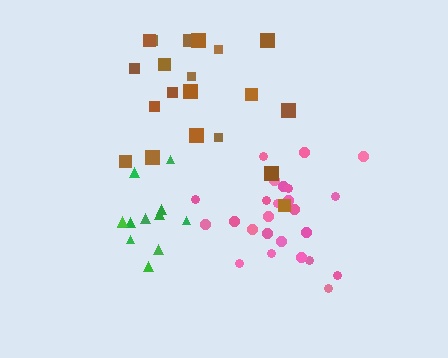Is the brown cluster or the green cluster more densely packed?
Green.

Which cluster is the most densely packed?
Green.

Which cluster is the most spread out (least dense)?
Brown.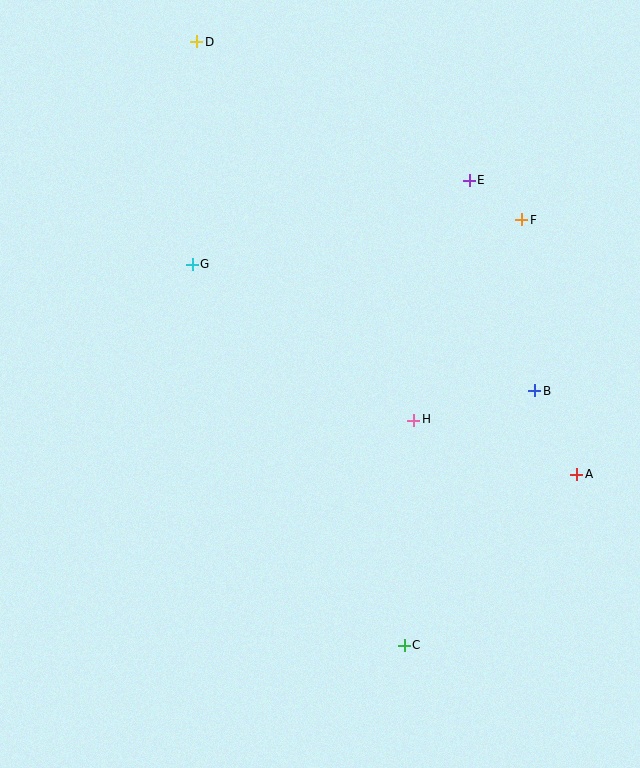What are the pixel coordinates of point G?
Point G is at (193, 264).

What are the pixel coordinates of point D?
Point D is at (197, 41).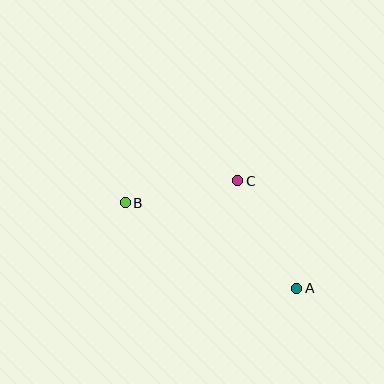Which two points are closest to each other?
Points B and C are closest to each other.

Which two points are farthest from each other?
Points A and B are farthest from each other.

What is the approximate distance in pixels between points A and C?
The distance between A and C is approximately 123 pixels.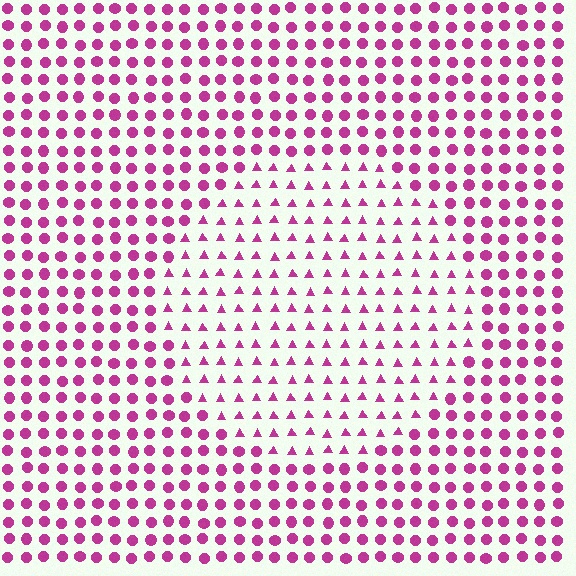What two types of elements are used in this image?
The image uses triangles inside the circle region and circles outside it.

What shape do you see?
I see a circle.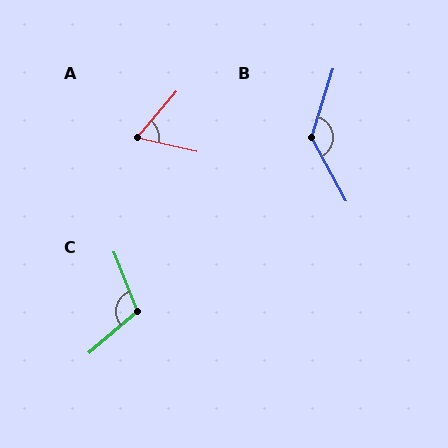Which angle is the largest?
B, at approximately 134 degrees.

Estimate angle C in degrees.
Approximately 109 degrees.